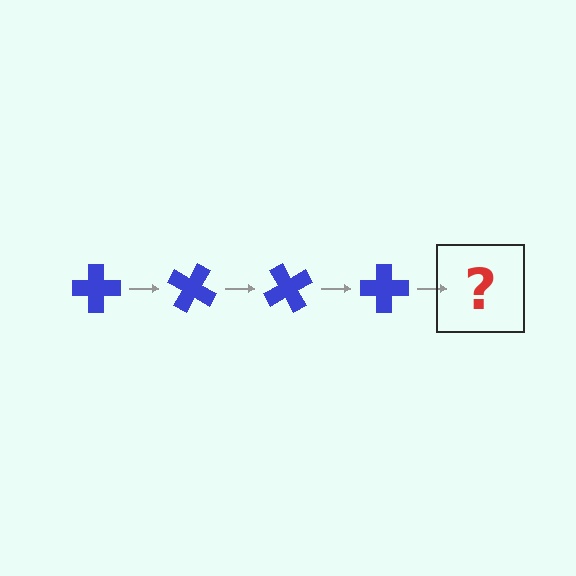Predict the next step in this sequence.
The next step is a blue cross rotated 120 degrees.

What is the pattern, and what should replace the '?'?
The pattern is that the cross rotates 30 degrees each step. The '?' should be a blue cross rotated 120 degrees.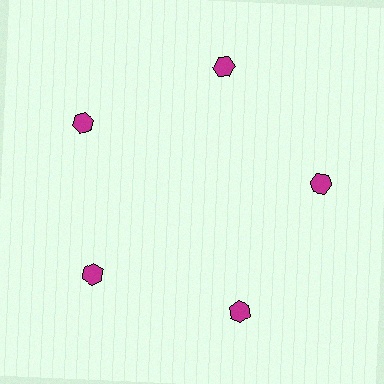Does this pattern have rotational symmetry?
Yes, this pattern has 5-fold rotational symmetry. It looks the same after rotating 72 degrees around the center.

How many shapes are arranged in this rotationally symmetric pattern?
There are 5 shapes, arranged in 5 groups of 1.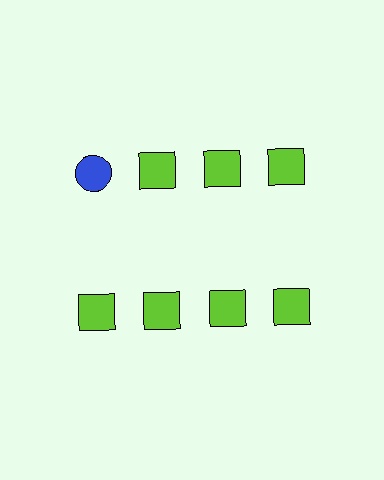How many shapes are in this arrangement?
There are 8 shapes arranged in a grid pattern.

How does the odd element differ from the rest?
It differs in both color (blue instead of lime) and shape (circle instead of square).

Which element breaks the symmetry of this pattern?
The blue circle in the top row, leftmost column breaks the symmetry. All other shapes are lime squares.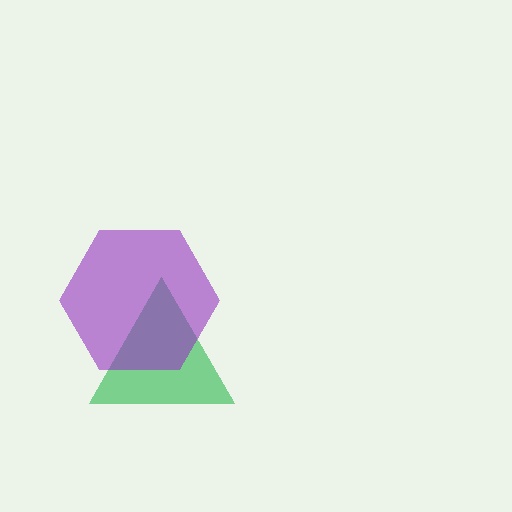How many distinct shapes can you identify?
There are 2 distinct shapes: a green triangle, a purple hexagon.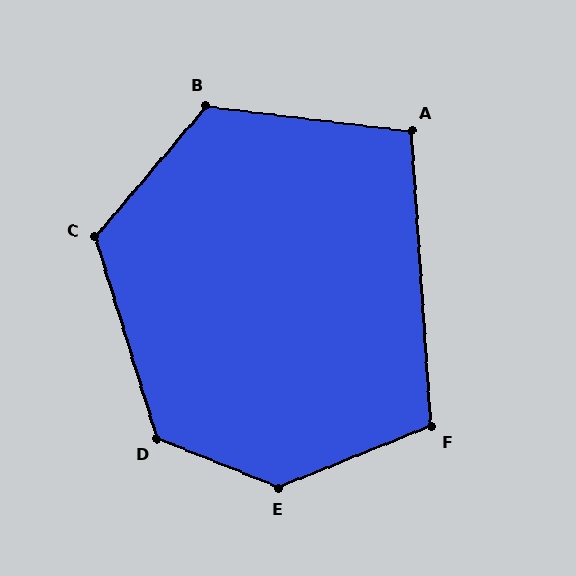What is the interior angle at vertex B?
Approximately 123 degrees (obtuse).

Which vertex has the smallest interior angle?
A, at approximately 101 degrees.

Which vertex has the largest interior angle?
E, at approximately 136 degrees.